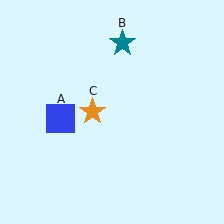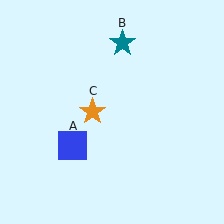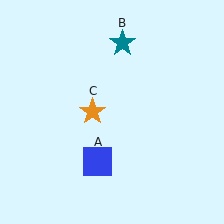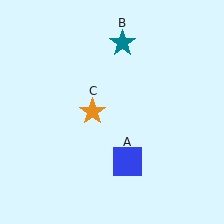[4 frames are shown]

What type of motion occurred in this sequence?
The blue square (object A) rotated counterclockwise around the center of the scene.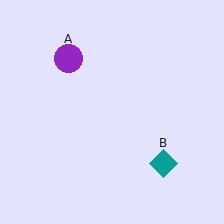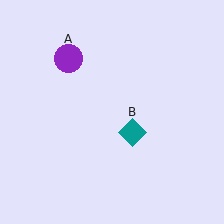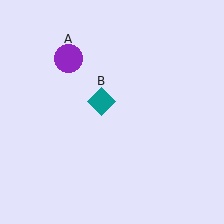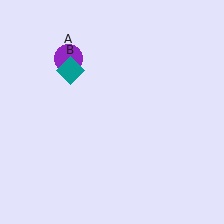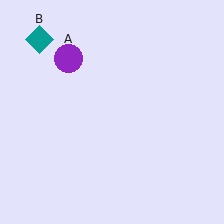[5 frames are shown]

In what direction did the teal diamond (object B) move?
The teal diamond (object B) moved up and to the left.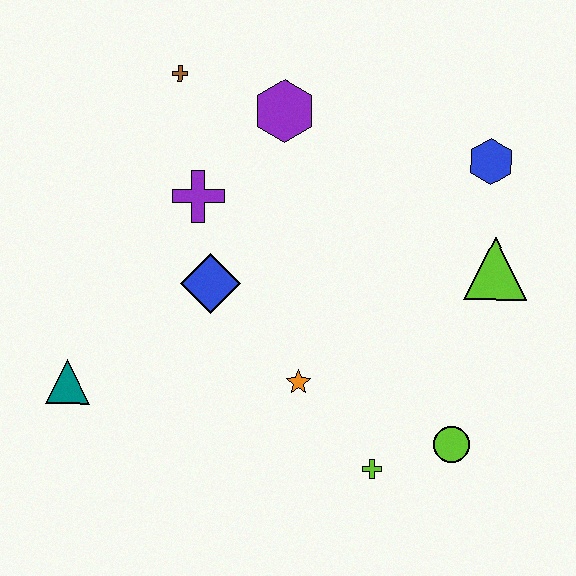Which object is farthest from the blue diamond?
The blue hexagon is farthest from the blue diamond.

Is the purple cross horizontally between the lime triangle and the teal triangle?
Yes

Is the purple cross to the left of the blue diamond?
Yes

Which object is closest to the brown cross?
The purple hexagon is closest to the brown cross.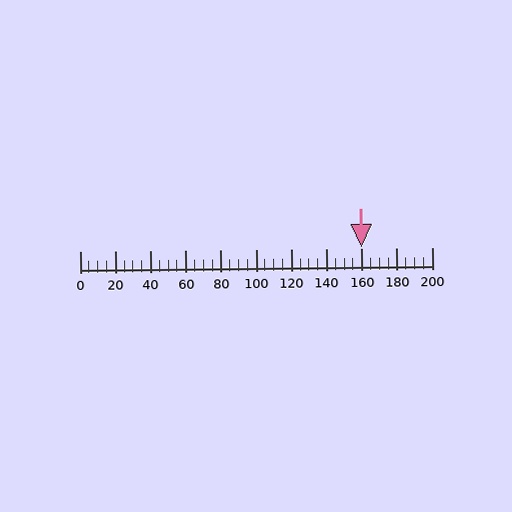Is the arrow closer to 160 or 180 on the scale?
The arrow is closer to 160.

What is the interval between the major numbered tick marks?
The major tick marks are spaced 20 units apart.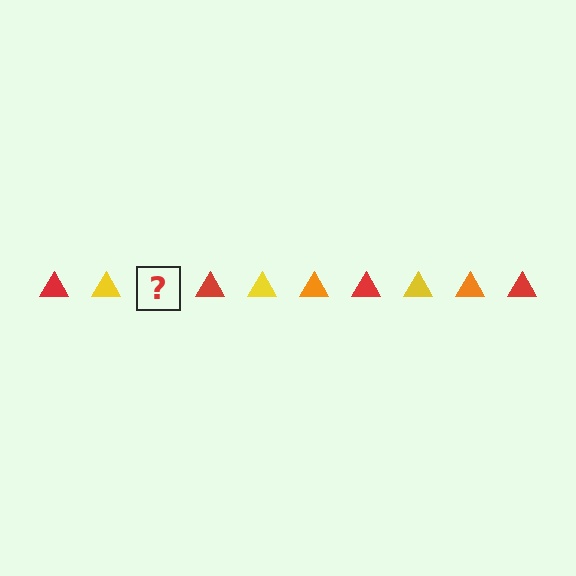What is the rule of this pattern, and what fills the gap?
The rule is that the pattern cycles through red, yellow, orange triangles. The gap should be filled with an orange triangle.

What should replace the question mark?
The question mark should be replaced with an orange triangle.